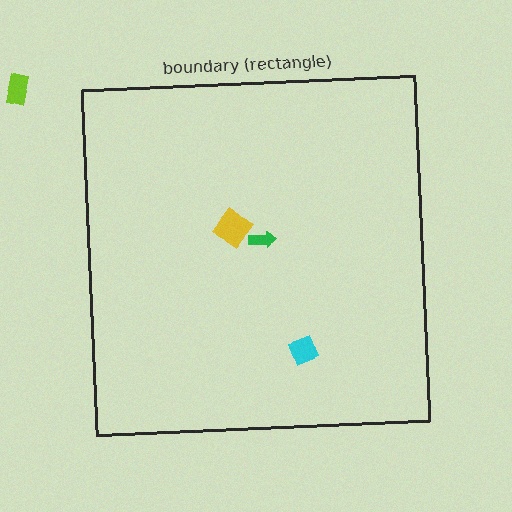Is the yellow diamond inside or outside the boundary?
Inside.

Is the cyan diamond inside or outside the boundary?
Inside.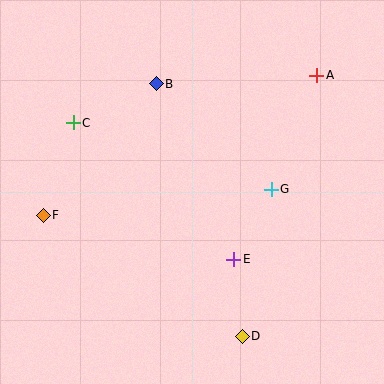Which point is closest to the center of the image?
Point E at (234, 259) is closest to the center.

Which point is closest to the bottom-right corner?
Point D is closest to the bottom-right corner.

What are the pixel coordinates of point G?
Point G is at (271, 189).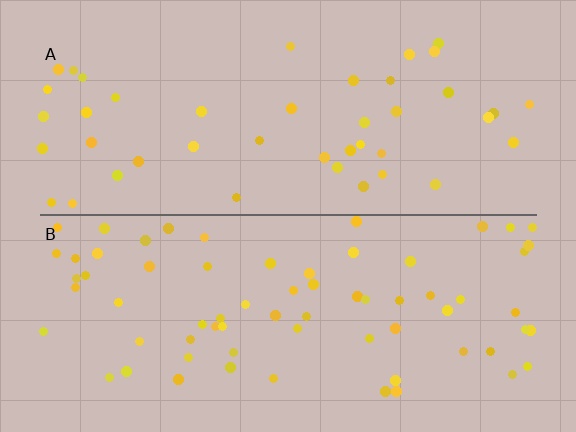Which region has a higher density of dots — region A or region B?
B (the bottom).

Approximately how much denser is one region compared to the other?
Approximately 1.6× — region B over region A.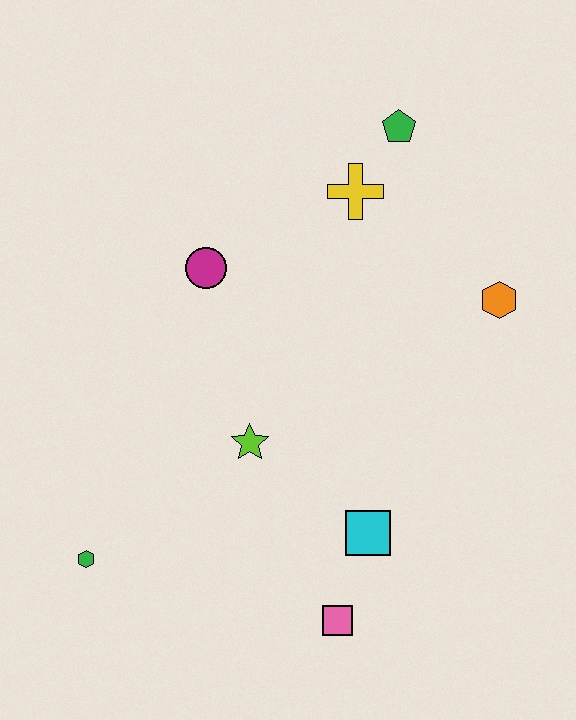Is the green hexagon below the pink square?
No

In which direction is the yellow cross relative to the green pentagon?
The yellow cross is below the green pentagon.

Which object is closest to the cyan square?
The pink square is closest to the cyan square.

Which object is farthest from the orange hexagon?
The green hexagon is farthest from the orange hexagon.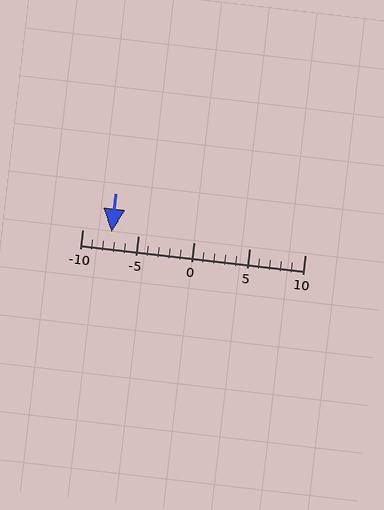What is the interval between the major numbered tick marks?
The major tick marks are spaced 5 units apart.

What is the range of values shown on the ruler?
The ruler shows values from -10 to 10.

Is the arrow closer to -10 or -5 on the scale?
The arrow is closer to -5.